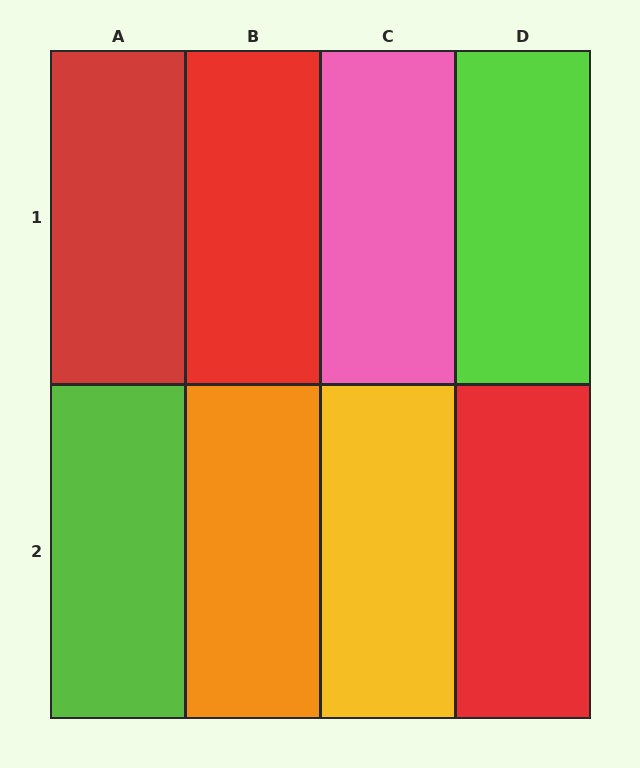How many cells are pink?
1 cell is pink.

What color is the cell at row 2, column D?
Red.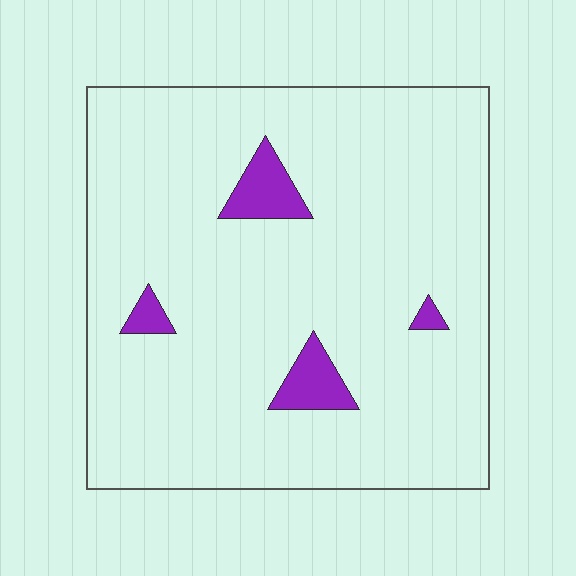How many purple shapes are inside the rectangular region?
4.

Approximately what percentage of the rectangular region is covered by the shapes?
Approximately 5%.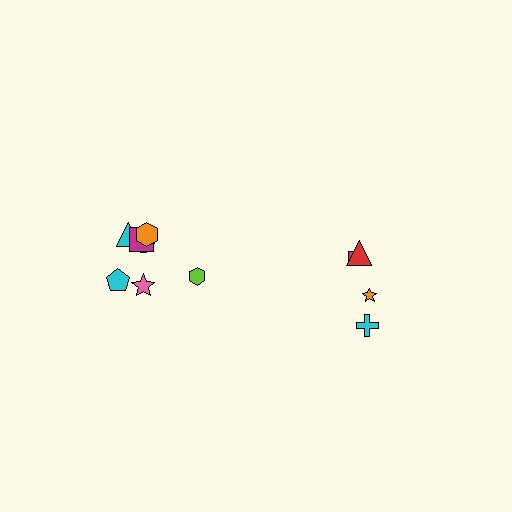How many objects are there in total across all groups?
There are 11 objects.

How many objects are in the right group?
There are 4 objects.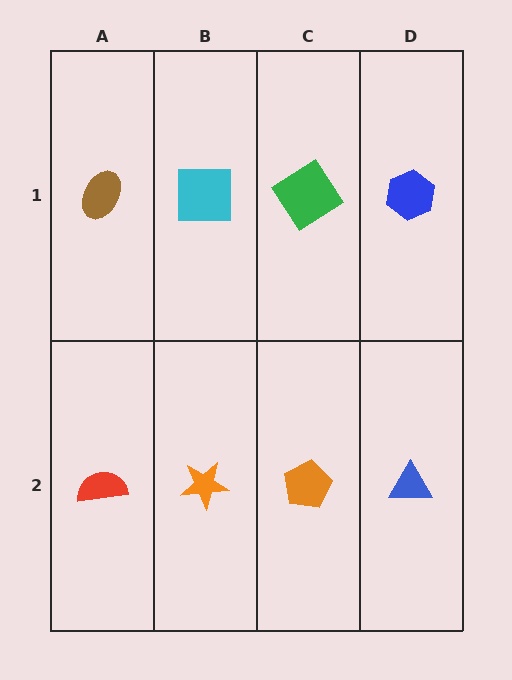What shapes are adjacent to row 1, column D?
A blue triangle (row 2, column D), a green diamond (row 1, column C).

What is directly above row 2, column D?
A blue hexagon.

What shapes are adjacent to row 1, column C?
An orange pentagon (row 2, column C), a cyan square (row 1, column B), a blue hexagon (row 1, column D).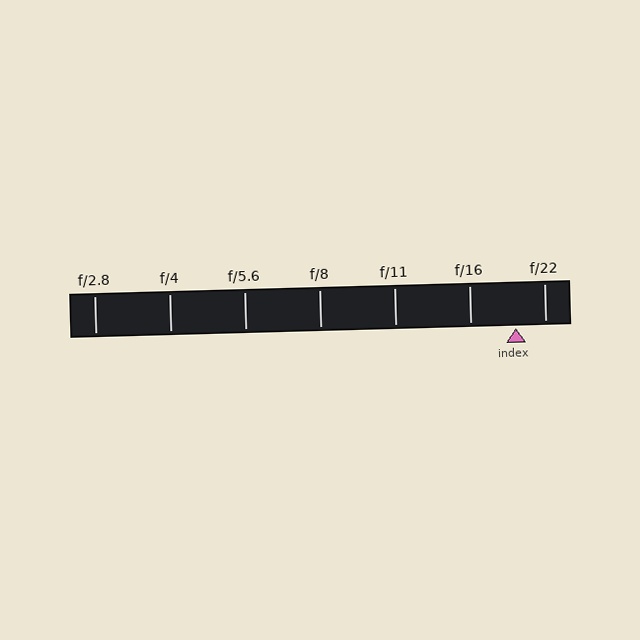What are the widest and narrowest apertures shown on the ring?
The widest aperture shown is f/2.8 and the narrowest is f/22.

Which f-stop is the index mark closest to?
The index mark is closest to f/22.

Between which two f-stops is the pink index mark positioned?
The index mark is between f/16 and f/22.